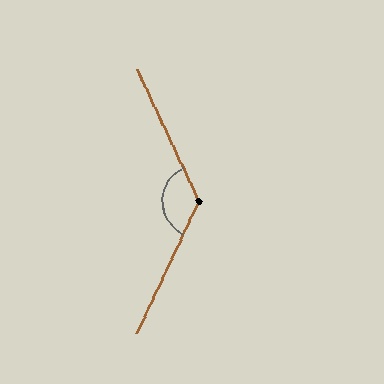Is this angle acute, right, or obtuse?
It is obtuse.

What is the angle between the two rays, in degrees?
Approximately 129 degrees.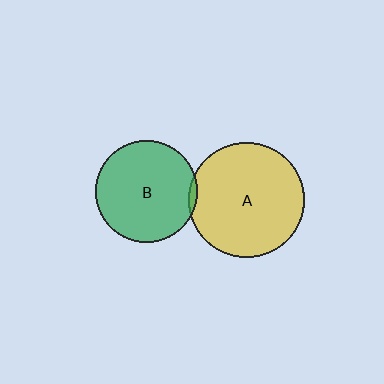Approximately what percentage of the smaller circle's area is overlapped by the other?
Approximately 5%.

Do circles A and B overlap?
Yes.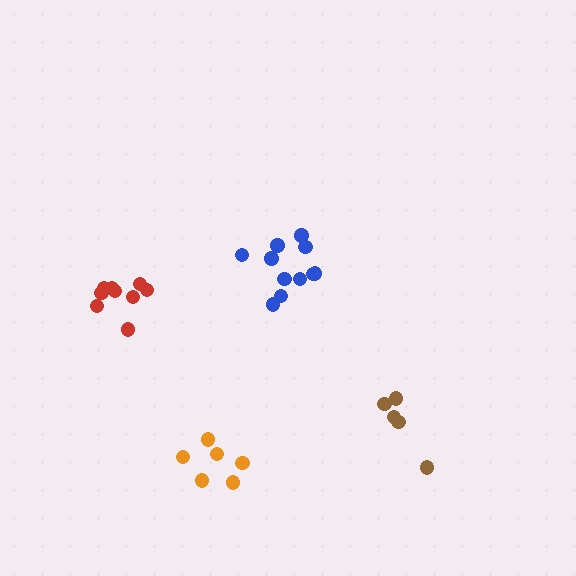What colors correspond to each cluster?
The clusters are colored: blue, red, brown, orange.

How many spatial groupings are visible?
There are 4 spatial groupings.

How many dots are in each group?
Group 1: 11 dots, Group 2: 9 dots, Group 3: 5 dots, Group 4: 6 dots (31 total).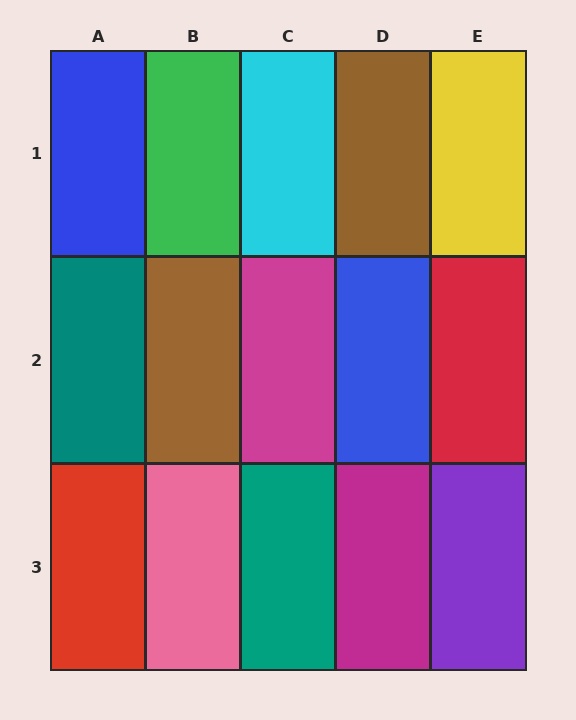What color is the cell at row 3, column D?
Magenta.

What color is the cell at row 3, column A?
Red.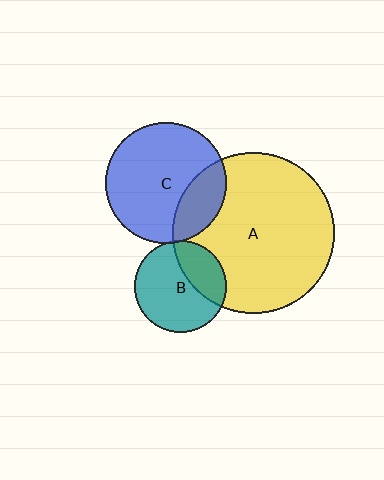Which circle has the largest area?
Circle A (yellow).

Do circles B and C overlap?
Yes.